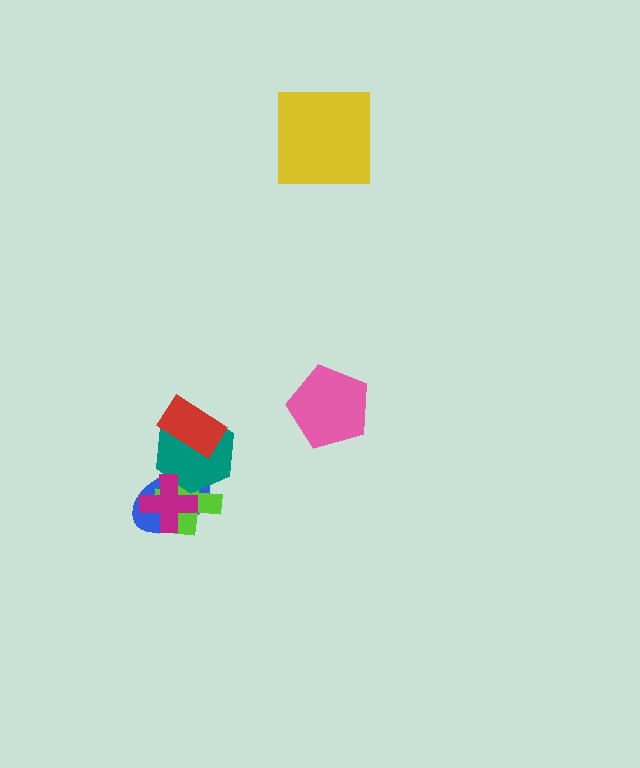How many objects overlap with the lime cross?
3 objects overlap with the lime cross.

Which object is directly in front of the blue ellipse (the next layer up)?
The lime cross is directly in front of the blue ellipse.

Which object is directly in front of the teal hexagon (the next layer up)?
The magenta cross is directly in front of the teal hexagon.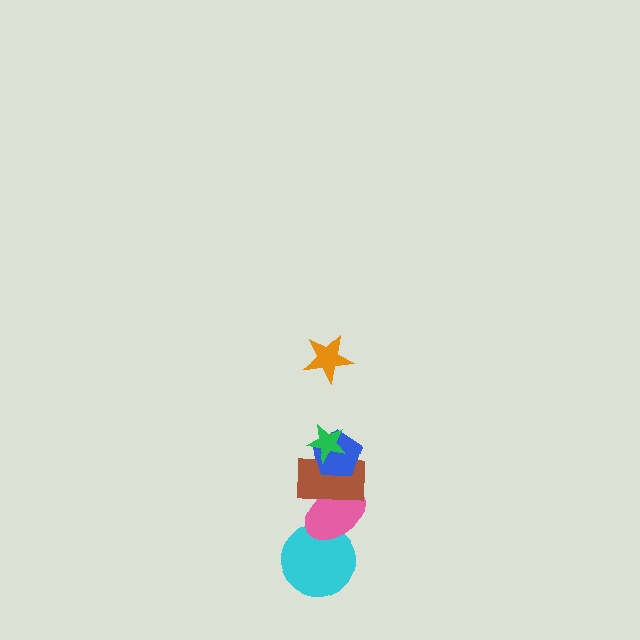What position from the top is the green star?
The green star is 2nd from the top.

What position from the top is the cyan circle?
The cyan circle is 6th from the top.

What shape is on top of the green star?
The orange star is on top of the green star.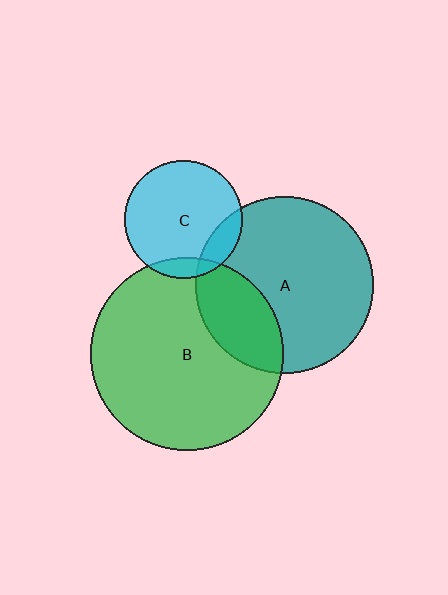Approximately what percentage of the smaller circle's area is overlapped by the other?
Approximately 15%.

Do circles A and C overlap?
Yes.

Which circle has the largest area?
Circle B (green).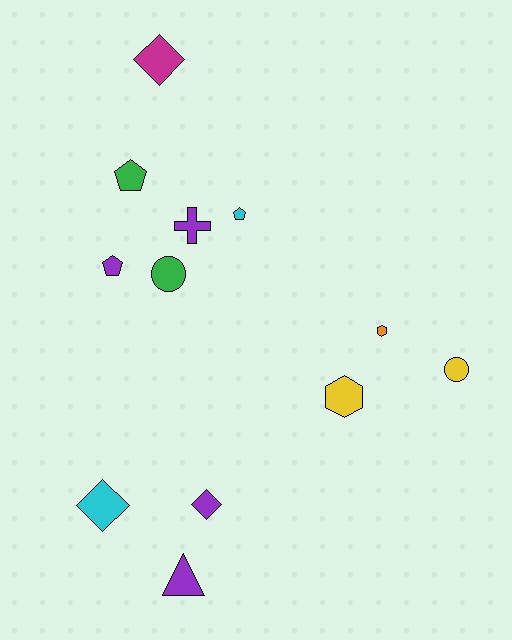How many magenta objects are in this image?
There is 1 magenta object.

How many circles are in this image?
There are 2 circles.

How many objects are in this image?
There are 12 objects.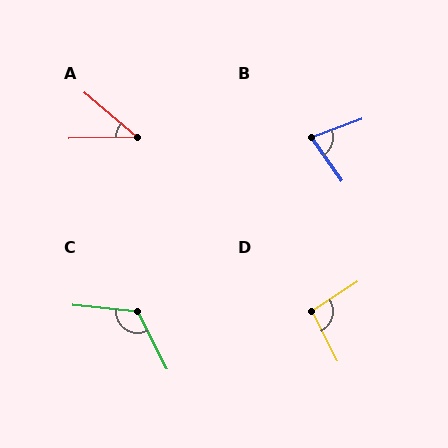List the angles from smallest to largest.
A (41°), B (75°), D (96°), C (123°).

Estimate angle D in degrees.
Approximately 96 degrees.